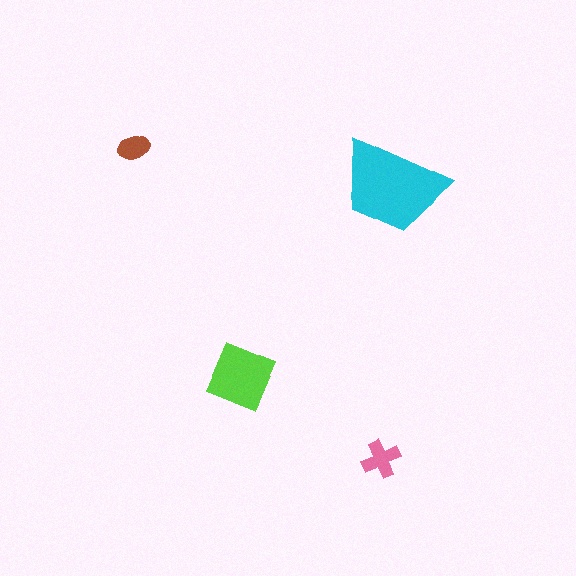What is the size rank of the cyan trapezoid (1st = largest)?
1st.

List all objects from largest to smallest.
The cyan trapezoid, the lime diamond, the pink cross, the brown ellipse.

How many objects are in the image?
There are 4 objects in the image.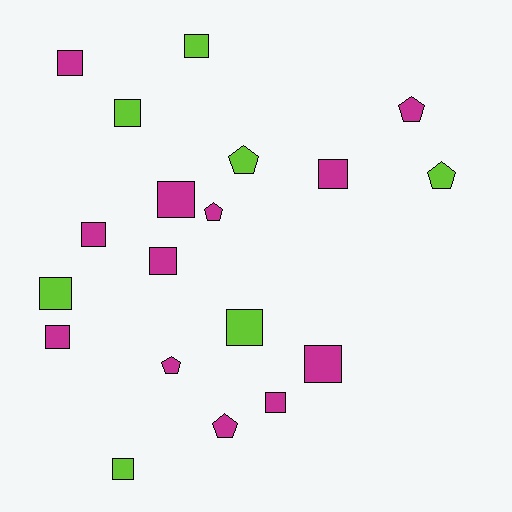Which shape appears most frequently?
Square, with 13 objects.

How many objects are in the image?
There are 19 objects.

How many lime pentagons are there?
There are 2 lime pentagons.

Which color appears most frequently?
Magenta, with 12 objects.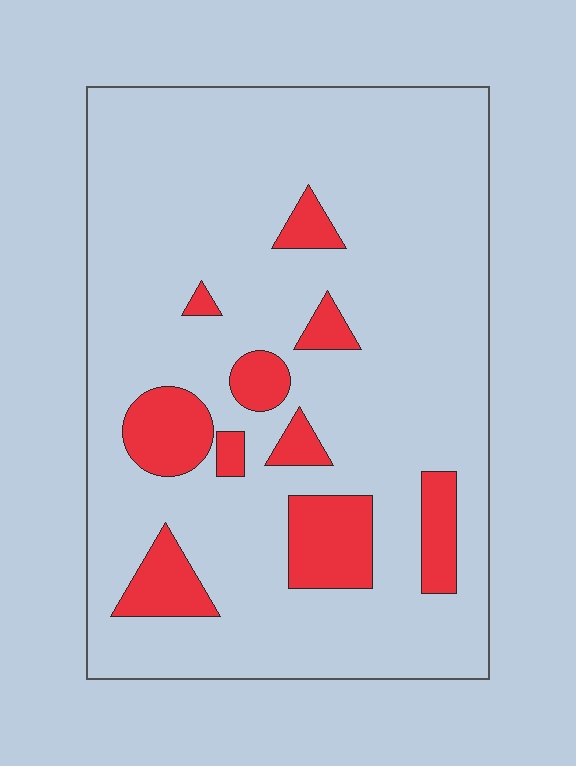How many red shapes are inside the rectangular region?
10.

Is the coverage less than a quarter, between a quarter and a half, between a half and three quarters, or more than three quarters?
Less than a quarter.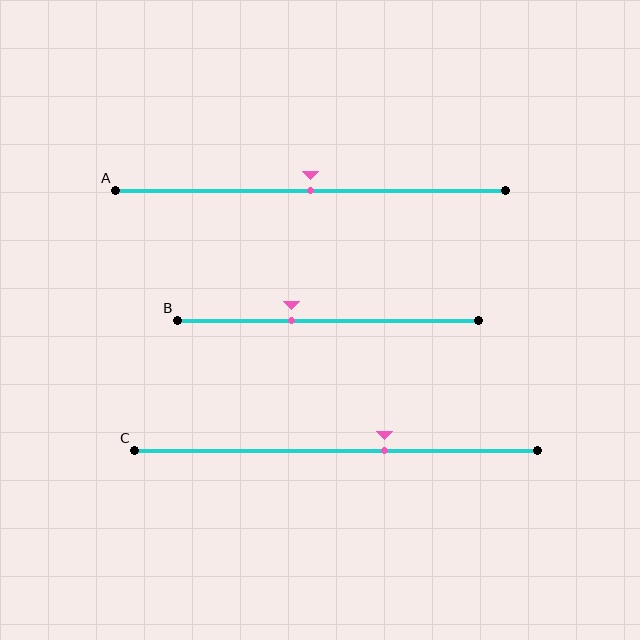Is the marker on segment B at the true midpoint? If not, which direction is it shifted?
No, the marker on segment B is shifted to the left by about 12% of the segment length.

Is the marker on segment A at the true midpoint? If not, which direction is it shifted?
Yes, the marker on segment A is at the true midpoint.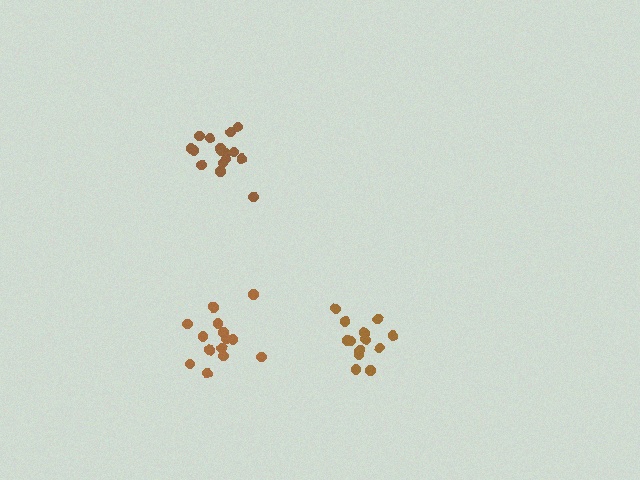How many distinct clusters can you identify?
There are 3 distinct clusters.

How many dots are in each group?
Group 1: 14 dots, Group 2: 16 dots, Group 3: 13 dots (43 total).